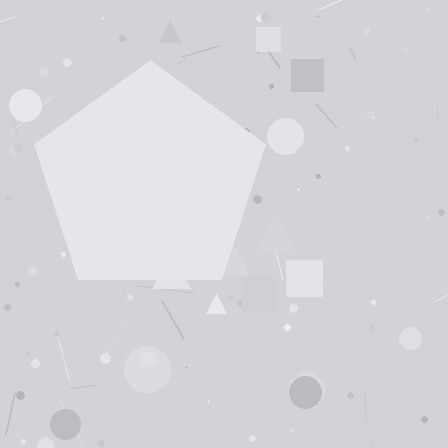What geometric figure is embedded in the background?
A pentagon is embedded in the background.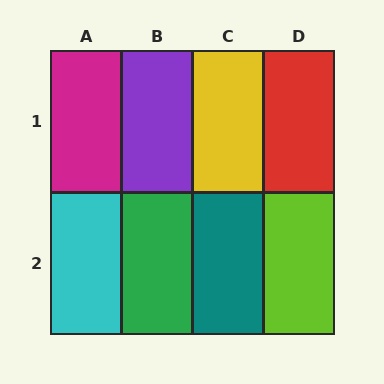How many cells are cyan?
1 cell is cyan.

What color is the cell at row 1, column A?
Magenta.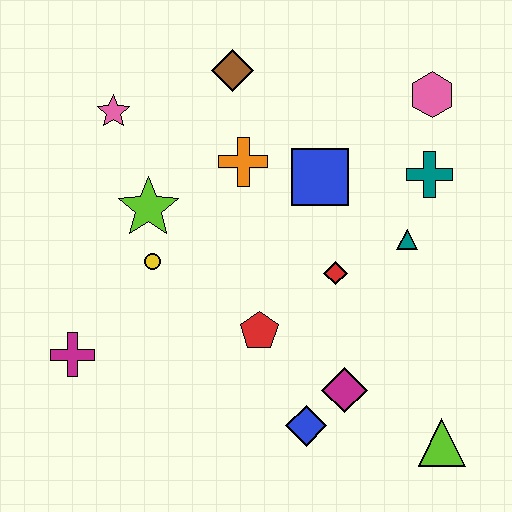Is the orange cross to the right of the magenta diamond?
No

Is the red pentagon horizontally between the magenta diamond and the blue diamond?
No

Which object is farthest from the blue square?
The magenta cross is farthest from the blue square.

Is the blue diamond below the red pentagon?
Yes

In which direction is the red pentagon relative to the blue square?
The red pentagon is below the blue square.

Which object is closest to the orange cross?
The blue square is closest to the orange cross.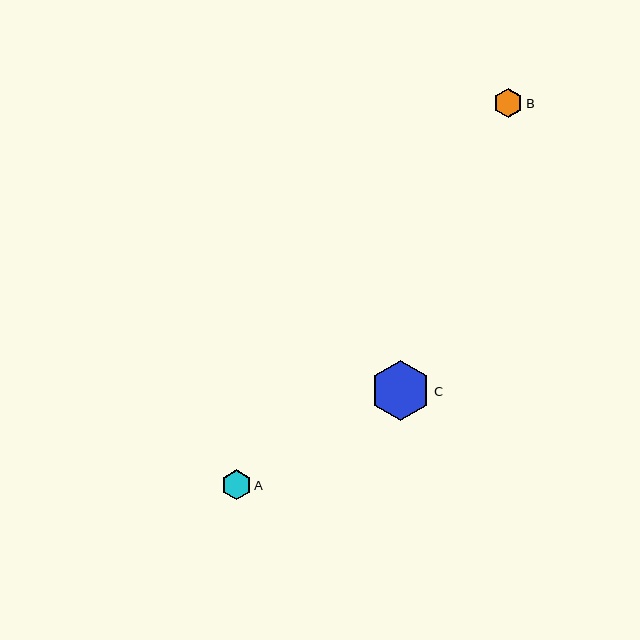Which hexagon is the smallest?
Hexagon B is the smallest with a size of approximately 29 pixels.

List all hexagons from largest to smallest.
From largest to smallest: C, A, B.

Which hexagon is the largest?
Hexagon C is the largest with a size of approximately 60 pixels.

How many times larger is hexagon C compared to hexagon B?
Hexagon C is approximately 2.1 times the size of hexagon B.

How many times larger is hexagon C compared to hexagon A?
Hexagon C is approximately 2.0 times the size of hexagon A.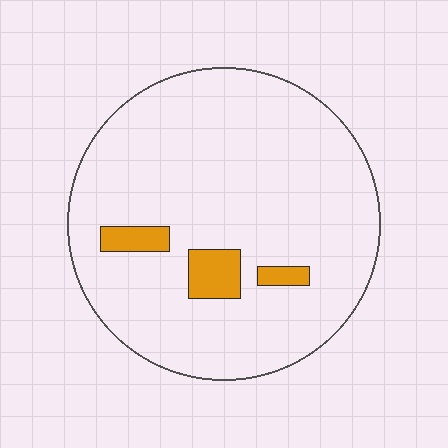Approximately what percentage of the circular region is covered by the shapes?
Approximately 5%.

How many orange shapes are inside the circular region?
3.